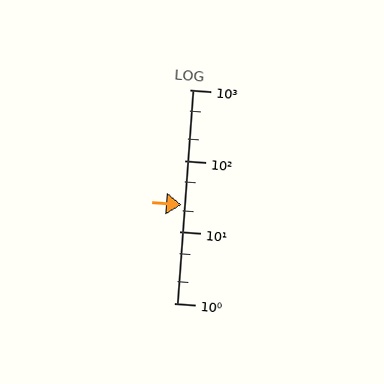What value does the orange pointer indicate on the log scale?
The pointer indicates approximately 24.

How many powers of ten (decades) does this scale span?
The scale spans 3 decades, from 1 to 1000.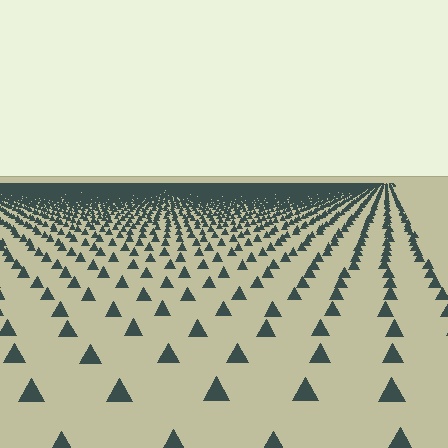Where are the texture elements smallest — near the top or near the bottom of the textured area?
Near the top.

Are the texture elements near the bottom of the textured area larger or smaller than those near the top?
Larger. Near the bottom, elements are closer to the viewer and appear at a bigger on-screen size.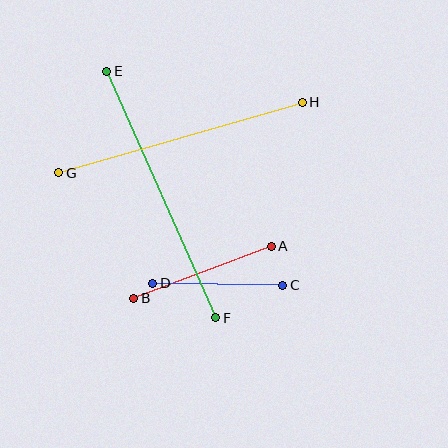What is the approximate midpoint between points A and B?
The midpoint is at approximately (202, 272) pixels.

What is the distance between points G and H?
The distance is approximately 254 pixels.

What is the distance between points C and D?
The distance is approximately 130 pixels.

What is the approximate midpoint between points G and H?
The midpoint is at approximately (180, 138) pixels.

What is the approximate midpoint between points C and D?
The midpoint is at approximately (218, 284) pixels.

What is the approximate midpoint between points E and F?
The midpoint is at approximately (161, 194) pixels.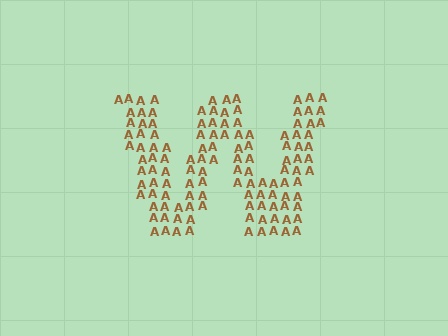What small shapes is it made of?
It is made of small letter A's.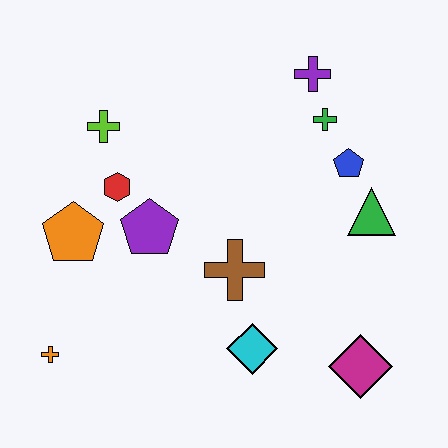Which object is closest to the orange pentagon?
The red hexagon is closest to the orange pentagon.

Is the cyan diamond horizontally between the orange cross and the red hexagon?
No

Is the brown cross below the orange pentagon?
Yes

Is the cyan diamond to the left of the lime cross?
No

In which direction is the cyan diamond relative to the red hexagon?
The cyan diamond is below the red hexagon.